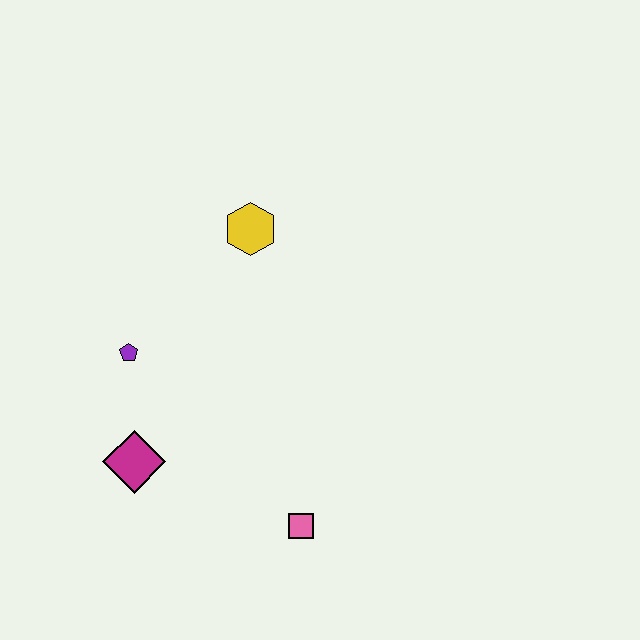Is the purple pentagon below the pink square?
No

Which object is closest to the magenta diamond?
The purple pentagon is closest to the magenta diamond.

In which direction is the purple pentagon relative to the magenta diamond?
The purple pentagon is above the magenta diamond.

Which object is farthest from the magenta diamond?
The yellow hexagon is farthest from the magenta diamond.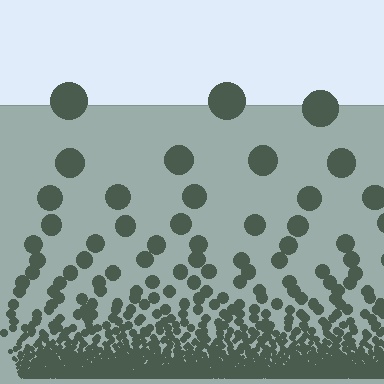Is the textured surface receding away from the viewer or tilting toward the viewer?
The surface appears to tilt toward the viewer. Texture elements get larger and sparser toward the top.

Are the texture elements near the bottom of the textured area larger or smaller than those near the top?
Smaller. The gradient is inverted — elements near the bottom are smaller and denser.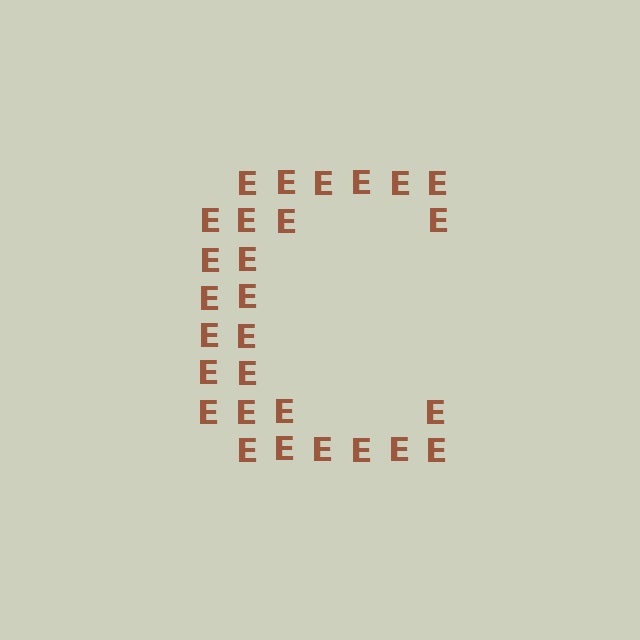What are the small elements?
The small elements are letter E's.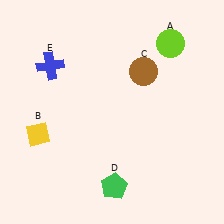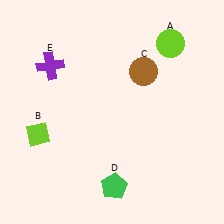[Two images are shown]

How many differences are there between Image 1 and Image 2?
There are 2 differences between the two images.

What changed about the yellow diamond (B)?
In Image 1, B is yellow. In Image 2, it changed to lime.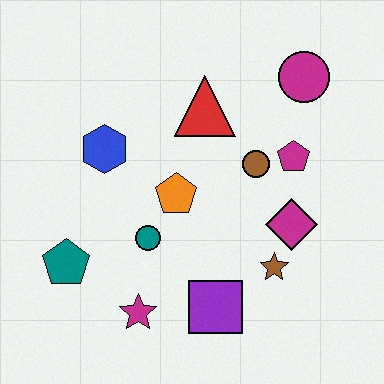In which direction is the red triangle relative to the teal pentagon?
The red triangle is above the teal pentagon.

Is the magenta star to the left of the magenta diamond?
Yes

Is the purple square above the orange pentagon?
No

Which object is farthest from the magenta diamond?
The teal pentagon is farthest from the magenta diamond.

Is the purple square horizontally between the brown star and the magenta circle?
No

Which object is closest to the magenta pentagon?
The brown circle is closest to the magenta pentagon.